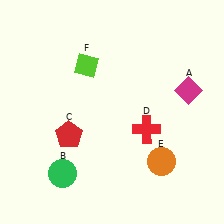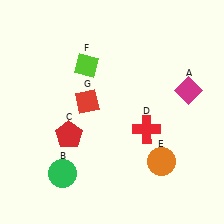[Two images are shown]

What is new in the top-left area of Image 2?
A red diamond (G) was added in the top-left area of Image 2.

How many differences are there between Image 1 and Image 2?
There is 1 difference between the two images.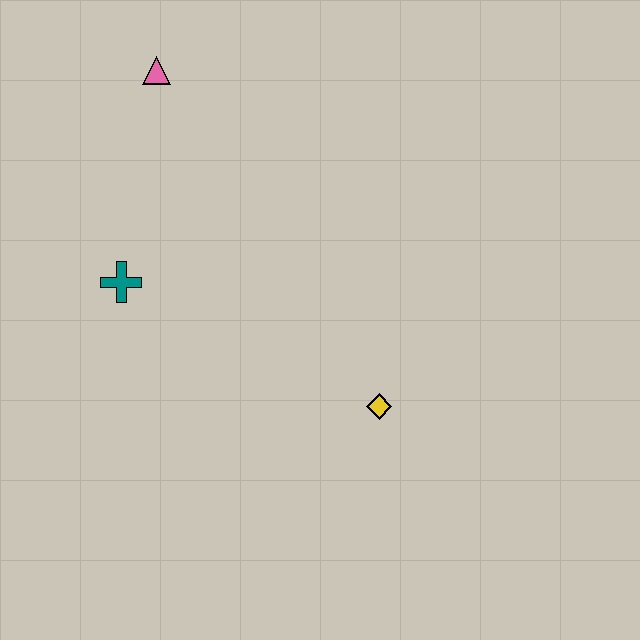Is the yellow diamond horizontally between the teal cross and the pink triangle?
No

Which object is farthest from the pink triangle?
The yellow diamond is farthest from the pink triangle.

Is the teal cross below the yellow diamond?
No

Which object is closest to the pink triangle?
The teal cross is closest to the pink triangle.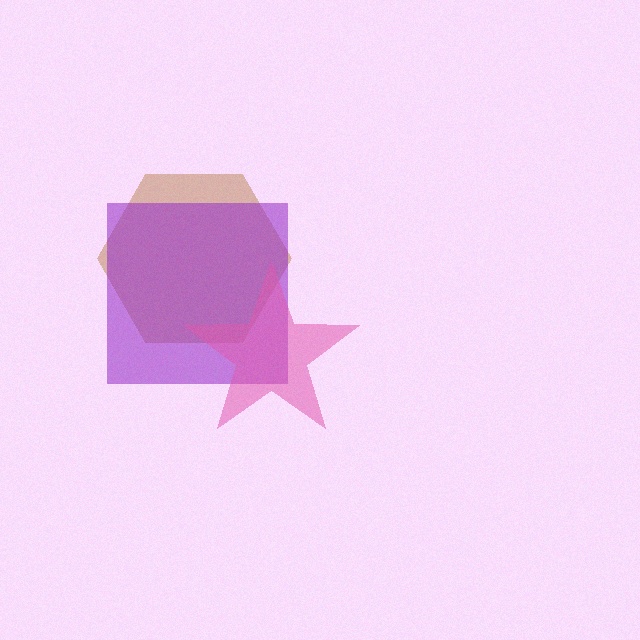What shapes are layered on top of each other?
The layered shapes are: a brown hexagon, a purple square, a pink star.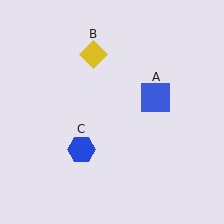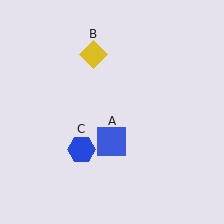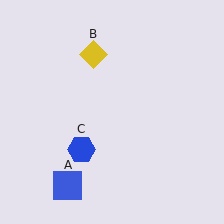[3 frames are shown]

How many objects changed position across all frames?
1 object changed position: blue square (object A).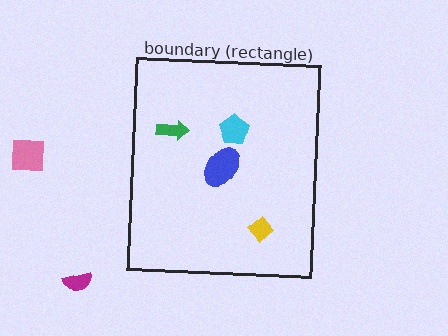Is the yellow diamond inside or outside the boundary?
Inside.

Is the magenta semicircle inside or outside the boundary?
Outside.